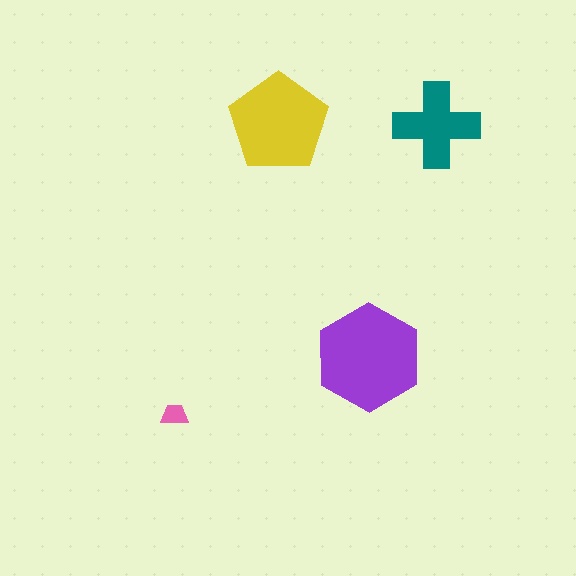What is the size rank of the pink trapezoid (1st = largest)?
4th.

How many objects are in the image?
There are 4 objects in the image.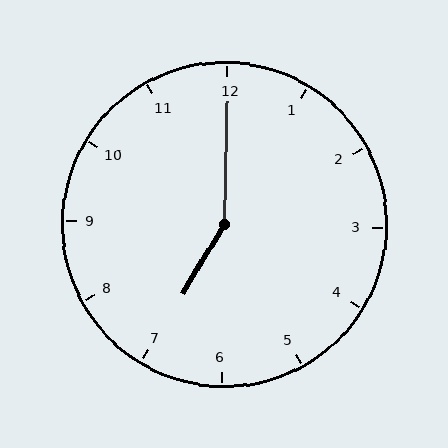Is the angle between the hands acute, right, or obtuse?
It is obtuse.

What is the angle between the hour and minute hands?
Approximately 150 degrees.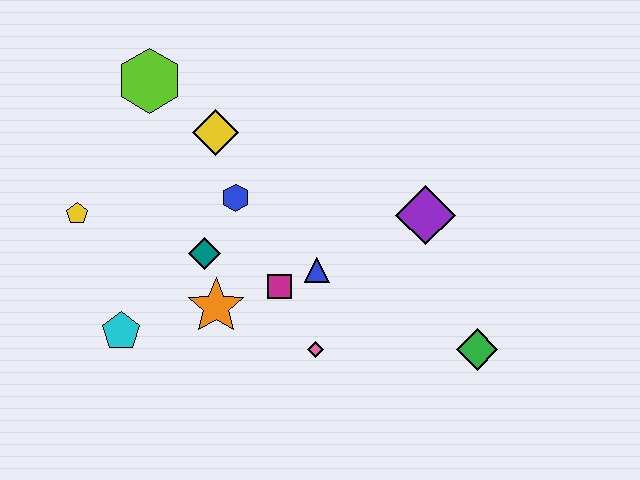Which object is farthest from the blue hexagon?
The green diamond is farthest from the blue hexagon.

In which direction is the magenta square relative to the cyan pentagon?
The magenta square is to the right of the cyan pentagon.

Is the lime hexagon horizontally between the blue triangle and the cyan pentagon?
Yes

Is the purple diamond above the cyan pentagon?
Yes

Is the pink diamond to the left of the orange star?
No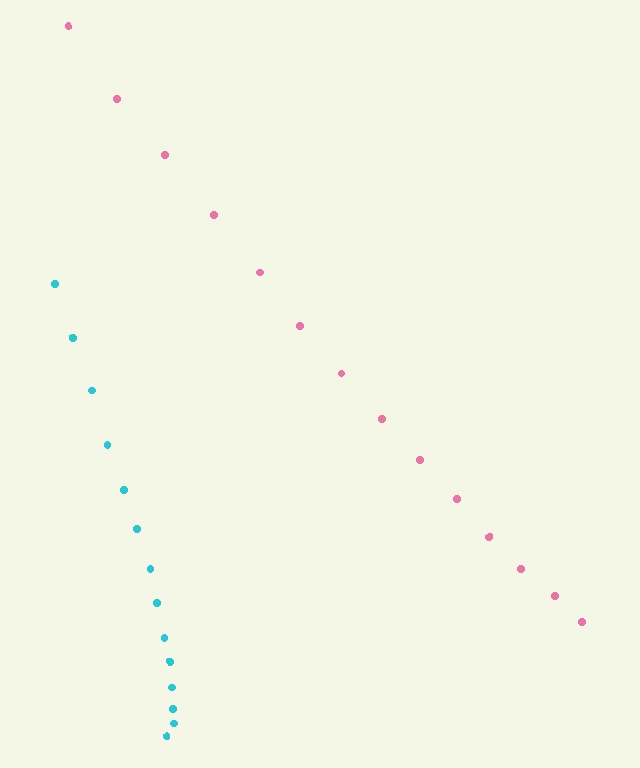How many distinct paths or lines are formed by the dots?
There are 2 distinct paths.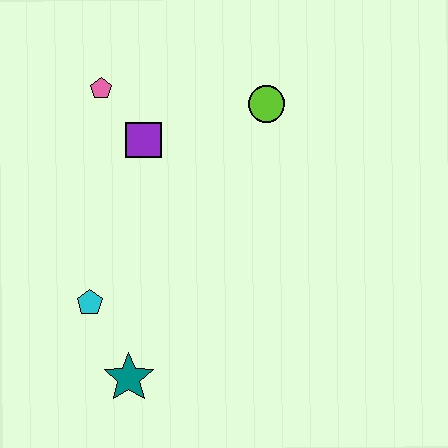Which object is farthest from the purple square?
The teal star is farthest from the purple square.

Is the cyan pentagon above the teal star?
Yes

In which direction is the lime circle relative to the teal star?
The lime circle is above the teal star.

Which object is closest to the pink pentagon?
The purple square is closest to the pink pentagon.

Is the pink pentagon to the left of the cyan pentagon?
No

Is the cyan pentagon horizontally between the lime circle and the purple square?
No